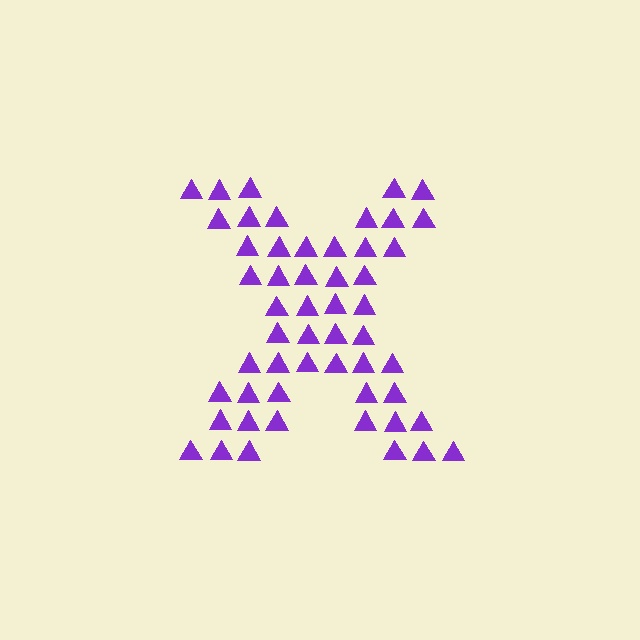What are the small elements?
The small elements are triangles.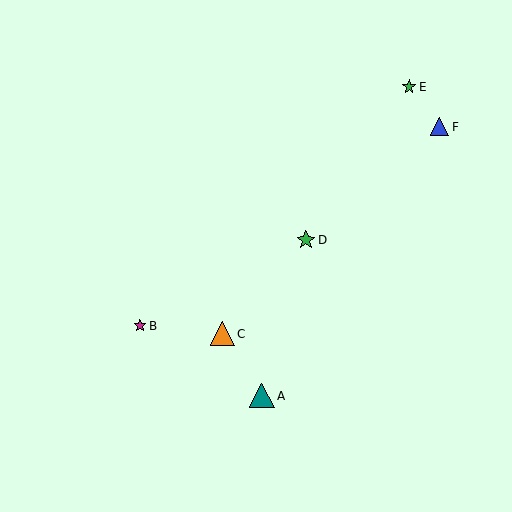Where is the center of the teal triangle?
The center of the teal triangle is at (262, 396).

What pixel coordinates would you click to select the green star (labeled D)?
Click at (306, 240) to select the green star D.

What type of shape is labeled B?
Shape B is a magenta star.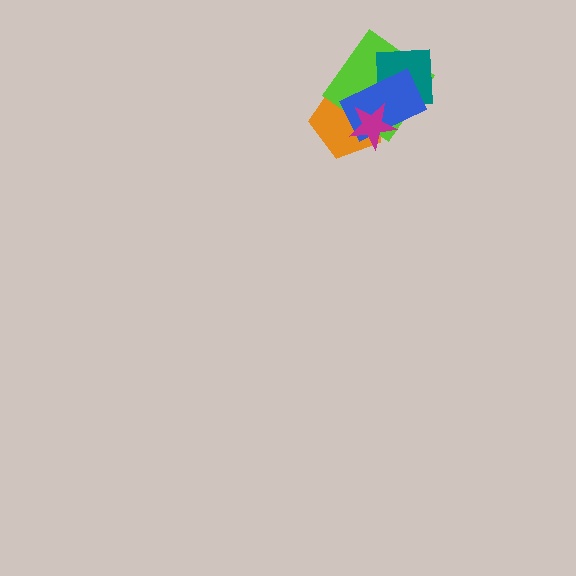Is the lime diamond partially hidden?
Yes, it is partially covered by another shape.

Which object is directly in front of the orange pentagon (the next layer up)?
The lime diamond is directly in front of the orange pentagon.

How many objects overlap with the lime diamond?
4 objects overlap with the lime diamond.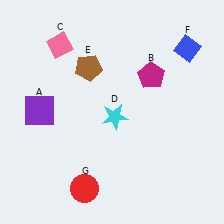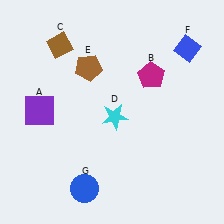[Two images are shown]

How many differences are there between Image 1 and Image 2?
There are 2 differences between the two images.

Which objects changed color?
C changed from pink to brown. G changed from red to blue.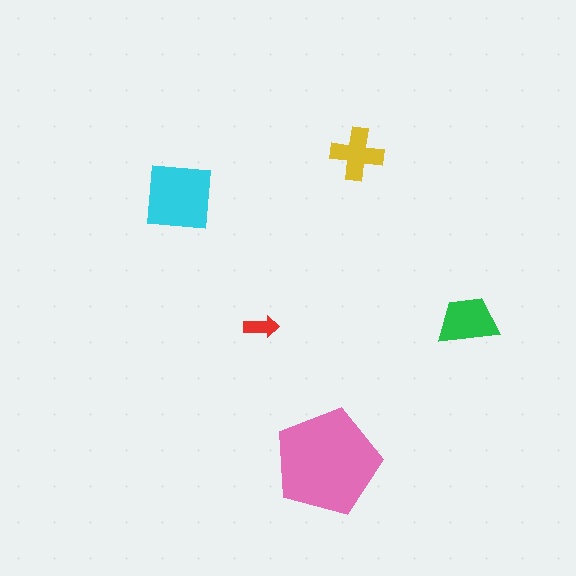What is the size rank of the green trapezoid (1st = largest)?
3rd.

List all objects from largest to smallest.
The pink pentagon, the cyan square, the green trapezoid, the yellow cross, the red arrow.